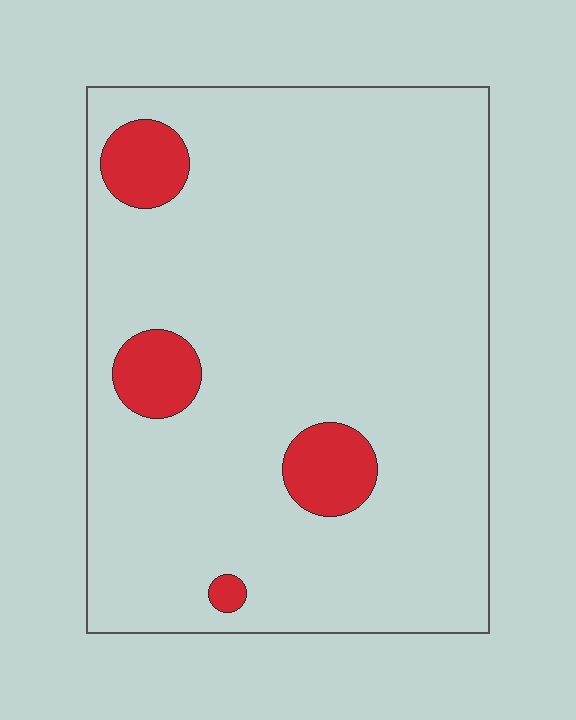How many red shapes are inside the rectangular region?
4.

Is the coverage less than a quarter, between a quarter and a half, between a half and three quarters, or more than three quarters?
Less than a quarter.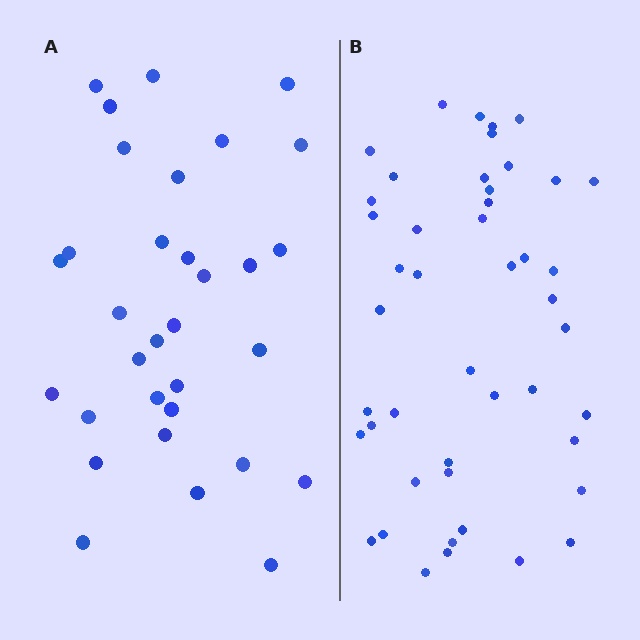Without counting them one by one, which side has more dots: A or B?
Region B (the right region) has more dots.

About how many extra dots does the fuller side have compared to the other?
Region B has approximately 15 more dots than region A.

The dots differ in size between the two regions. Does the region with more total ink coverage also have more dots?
No. Region A has more total ink coverage because its dots are larger, but region B actually contains more individual dots. Total area can be misleading — the number of items is what matters here.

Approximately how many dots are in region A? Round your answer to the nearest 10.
About 30 dots. (The exact count is 32, which rounds to 30.)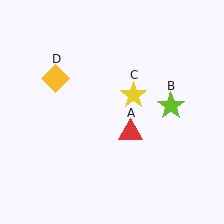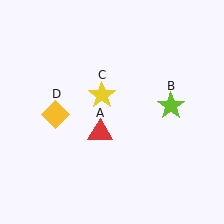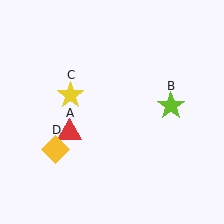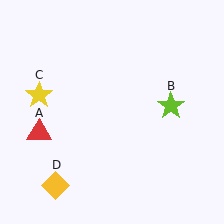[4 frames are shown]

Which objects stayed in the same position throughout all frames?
Lime star (object B) remained stationary.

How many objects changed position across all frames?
3 objects changed position: red triangle (object A), yellow star (object C), yellow diamond (object D).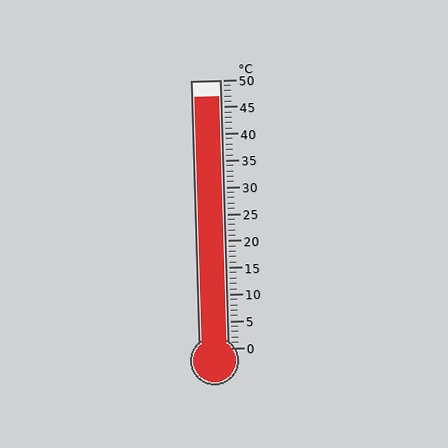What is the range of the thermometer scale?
The thermometer scale ranges from 0°C to 50°C.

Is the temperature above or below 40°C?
The temperature is above 40°C.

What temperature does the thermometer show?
The thermometer shows approximately 47°C.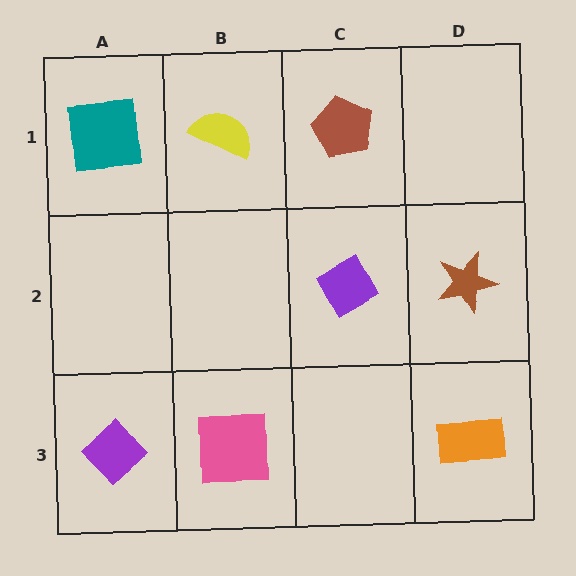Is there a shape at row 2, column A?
No, that cell is empty.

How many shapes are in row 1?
3 shapes.